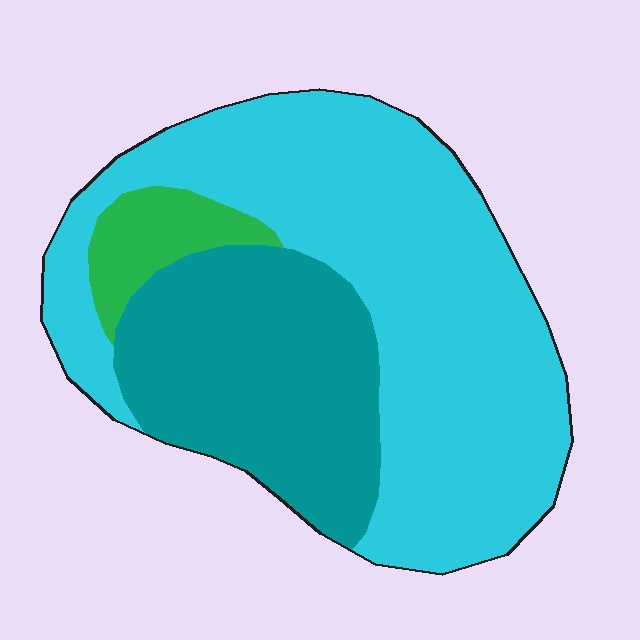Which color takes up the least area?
Green, at roughly 5%.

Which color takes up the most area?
Cyan, at roughly 60%.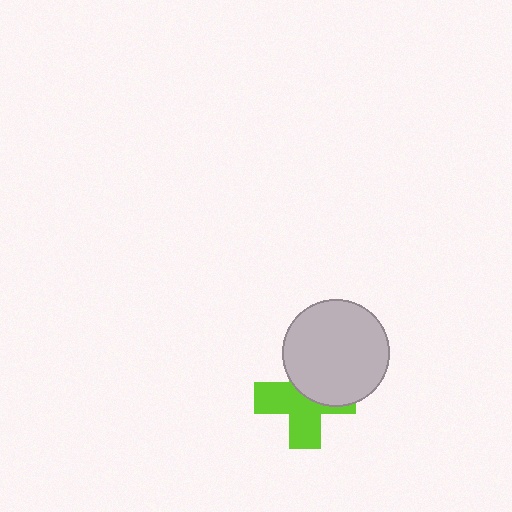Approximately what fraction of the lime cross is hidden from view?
Roughly 43% of the lime cross is hidden behind the light gray circle.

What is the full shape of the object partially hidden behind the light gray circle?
The partially hidden object is a lime cross.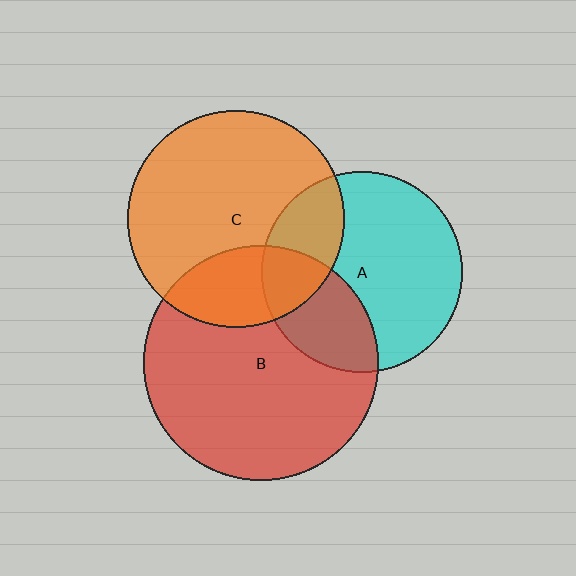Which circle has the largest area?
Circle B (red).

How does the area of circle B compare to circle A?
Approximately 1.4 times.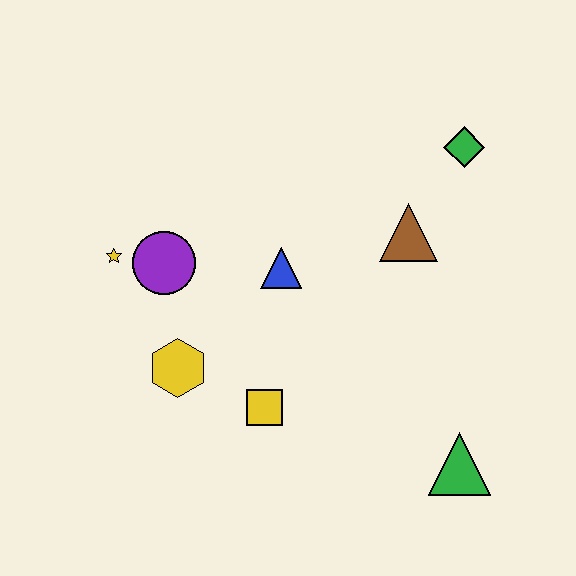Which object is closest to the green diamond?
The brown triangle is closest to the green diamond.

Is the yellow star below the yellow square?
No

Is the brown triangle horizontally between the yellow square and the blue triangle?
No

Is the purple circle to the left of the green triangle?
Yes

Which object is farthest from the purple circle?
The green triangle is farthest from the purple circle.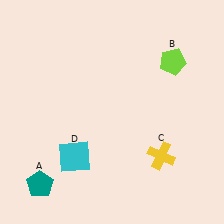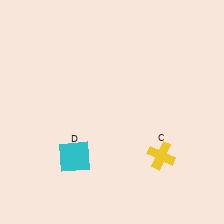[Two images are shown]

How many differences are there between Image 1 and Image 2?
There are 2 differences between the two images.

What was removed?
The lime pentagon (B), the teal pentagon (A) were removed in Image 2.